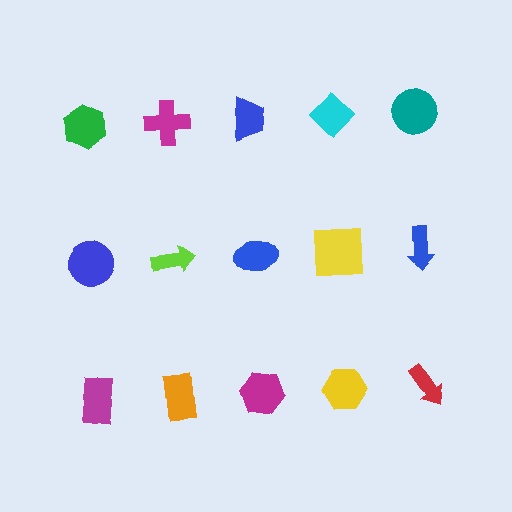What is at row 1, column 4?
A cyan diamond.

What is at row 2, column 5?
A blue arrow.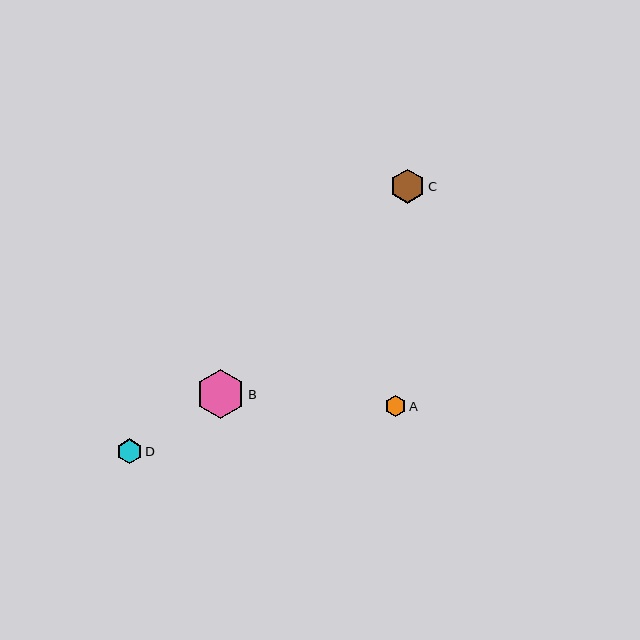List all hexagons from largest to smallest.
From largest to smallest: B, C, D, A.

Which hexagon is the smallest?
Hexagon A is the smallest with a size of approximately 21 pixels.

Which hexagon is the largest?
Hexagon B is the largest with a size of approximately 49 pixels.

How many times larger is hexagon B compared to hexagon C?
Hexagon B is approximately 1.4 times the size of hexagon C.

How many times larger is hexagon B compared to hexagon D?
Hexagon B is approximately 2.0 times the size of hexagon D.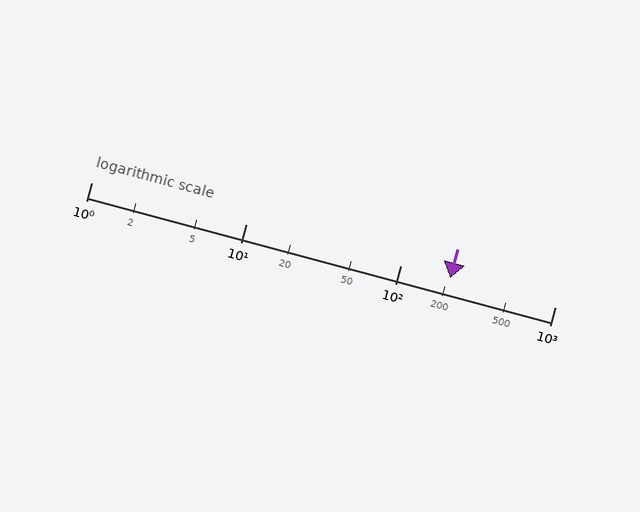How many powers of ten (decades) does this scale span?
The scale spans 3 decades, from 1 to 1000.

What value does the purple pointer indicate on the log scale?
The pointer indicates approximately 210.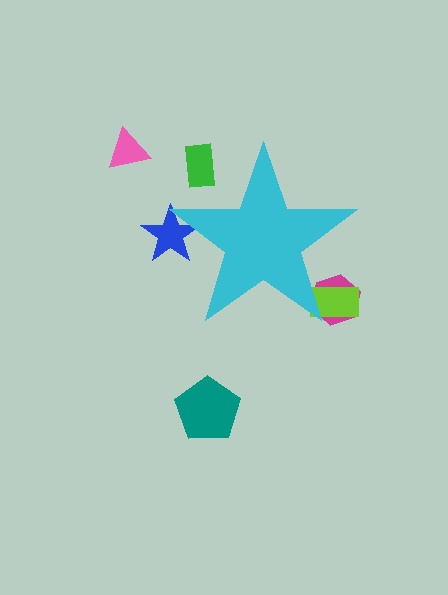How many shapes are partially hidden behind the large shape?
4 shapes are partially hidden.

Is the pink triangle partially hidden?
No, the pink triangle is fully visible.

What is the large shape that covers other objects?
A cyan star.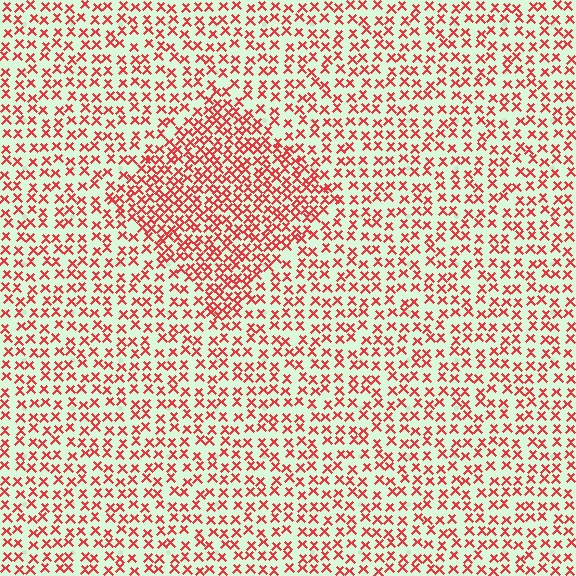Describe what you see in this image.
The image contains small red elements arranged at two different densities. A diamond-shaped region is visible where the elements are more densely packed than the surrounding area.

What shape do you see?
I see a diamond.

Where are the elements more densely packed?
The elements are more densely packed inside the diamond boundary.